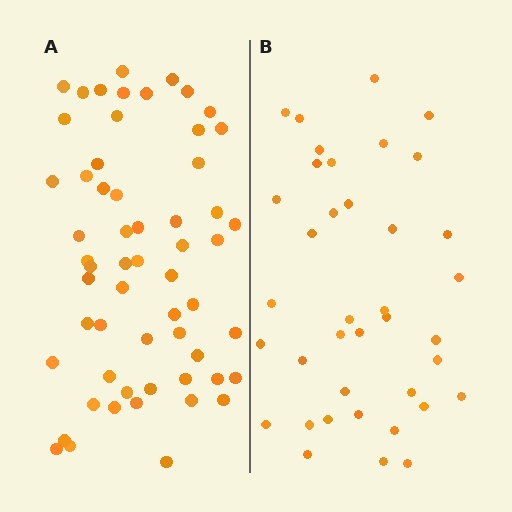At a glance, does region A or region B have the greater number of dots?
Region A (the left region) has more dots.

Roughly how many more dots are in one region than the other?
Region A has approximately 20 more dots than region B.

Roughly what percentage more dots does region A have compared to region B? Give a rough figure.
About 55% more.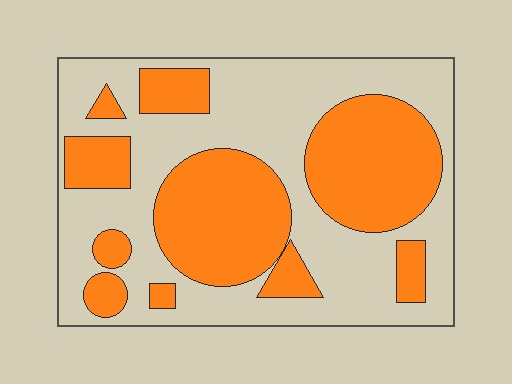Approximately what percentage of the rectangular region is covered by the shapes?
Approximately 40%.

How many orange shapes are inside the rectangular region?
10.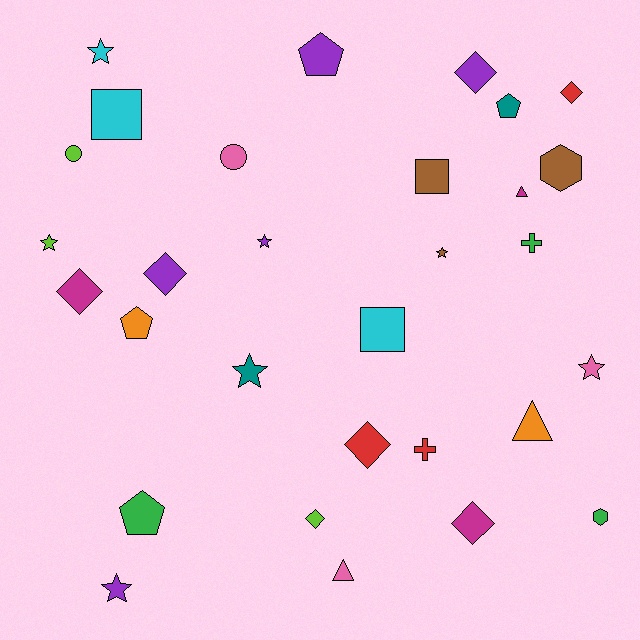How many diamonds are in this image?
There are 7 diamonds.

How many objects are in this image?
There are 30 objects.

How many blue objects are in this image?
There are no blue objects.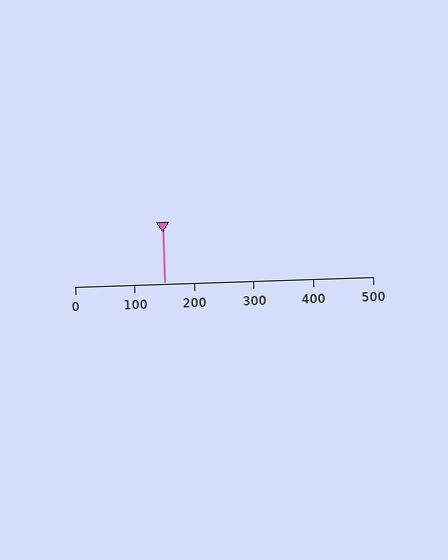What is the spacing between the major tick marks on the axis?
The major ticks are spaced 100 apart.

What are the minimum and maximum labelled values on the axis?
The axis runs from 0 to 500.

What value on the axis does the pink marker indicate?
The marker indicates approximately 150.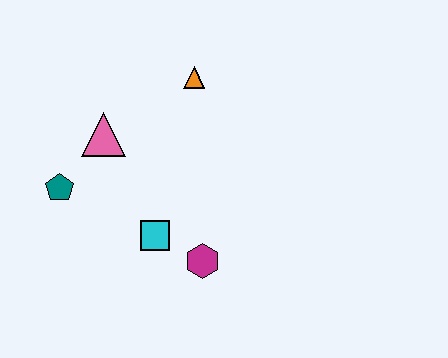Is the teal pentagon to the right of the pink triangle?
No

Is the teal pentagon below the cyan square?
No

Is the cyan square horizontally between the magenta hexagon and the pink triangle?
Yes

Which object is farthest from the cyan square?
The orange triangle is farthest from the cyan square.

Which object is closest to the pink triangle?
The teal pentagon is closest to the pink triangle.